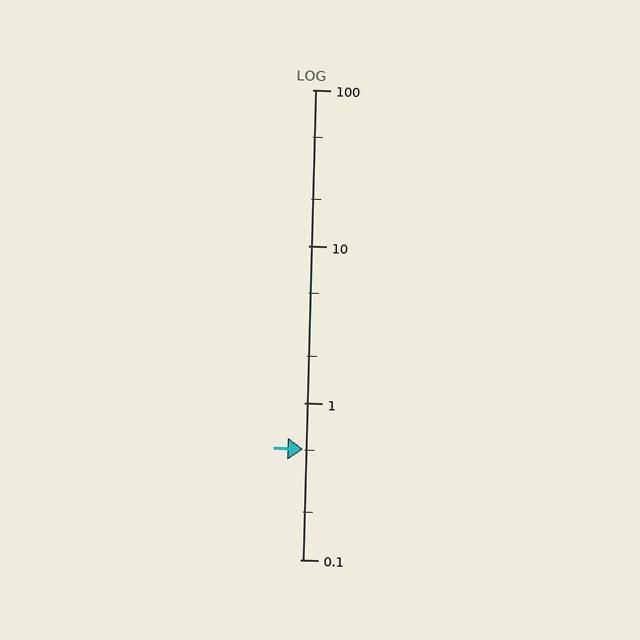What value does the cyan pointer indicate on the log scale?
The pointer indicates approximately 0.51.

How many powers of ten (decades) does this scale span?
The scale spans 3 decades, from 0.1 to 100.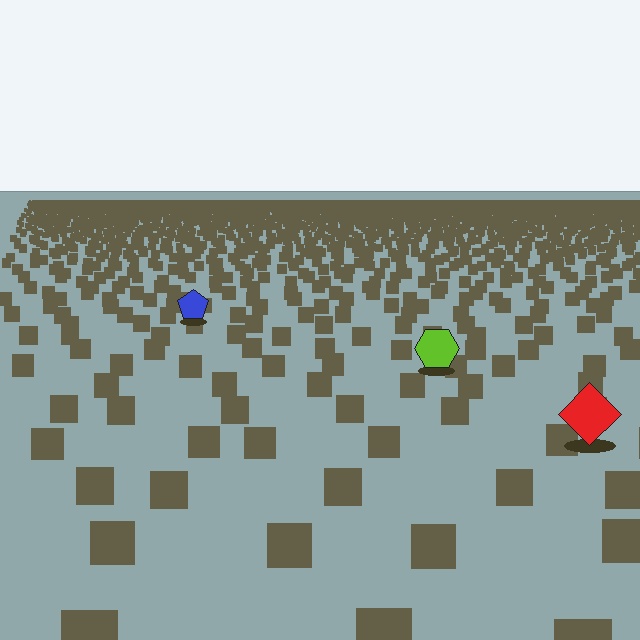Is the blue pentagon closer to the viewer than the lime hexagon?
No. The lime hexagon is closer — you can tell from the texture gradient: the ground texture is coarser near it.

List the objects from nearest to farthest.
From nearest to farthest: the red diamond, the lime hexagon, the blue pentagon.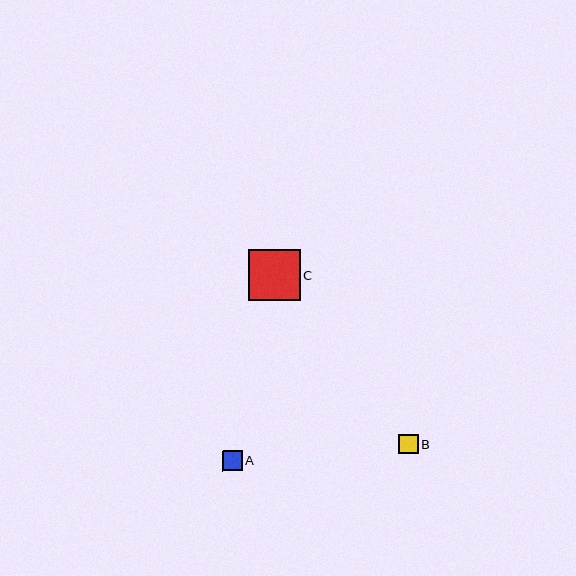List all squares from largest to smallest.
From largest to smallest: C, A, B.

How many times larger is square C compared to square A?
Square C is approximately 2.6 times the size of square A.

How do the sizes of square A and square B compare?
Square A and square B are approximately the same size.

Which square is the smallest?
Square B is the smallest with a size of approximately 19 pixels.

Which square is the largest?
Square C is the largest with a size of approximately 52 pixels.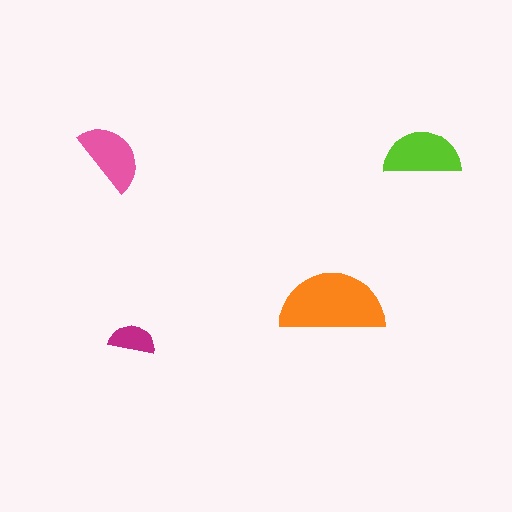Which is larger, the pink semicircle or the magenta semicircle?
The pink one.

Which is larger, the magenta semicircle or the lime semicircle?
The lime one.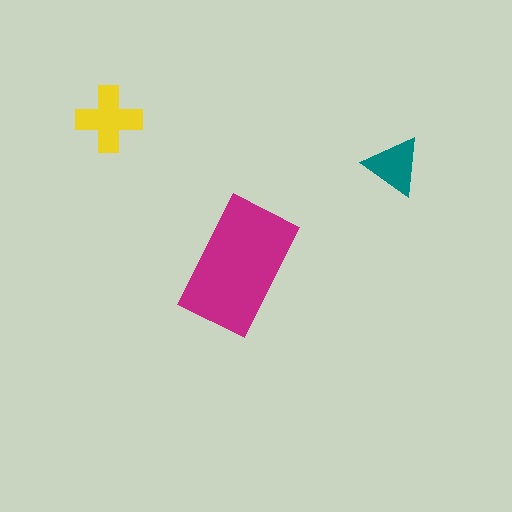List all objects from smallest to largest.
The teal triangle, the yellow cross, the magenta rectangle.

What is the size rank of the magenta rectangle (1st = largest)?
1st.